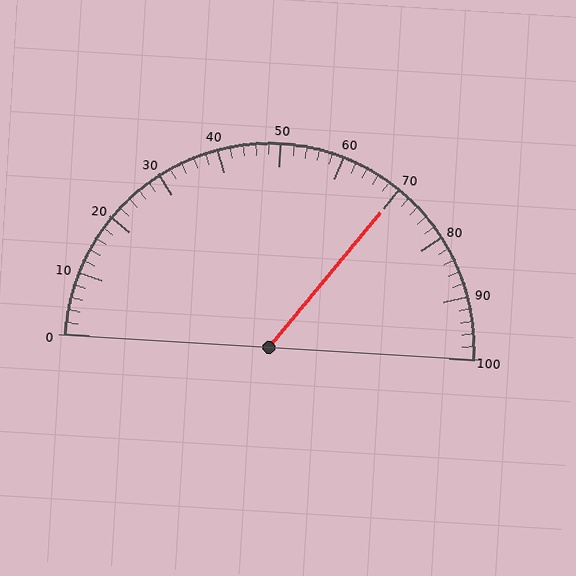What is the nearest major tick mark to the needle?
The nearest major tick mark is 70.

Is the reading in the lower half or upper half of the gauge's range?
The reading is in the upper half of the range (0 to 100).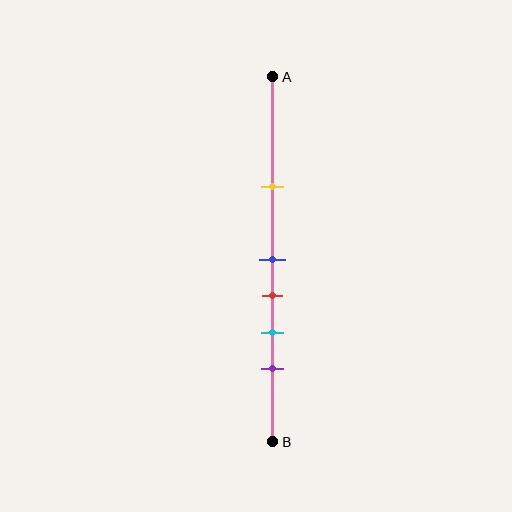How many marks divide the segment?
There are 5 marks dividing the segment.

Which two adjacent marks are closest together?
The blue and red marks are the closest adjacent pair.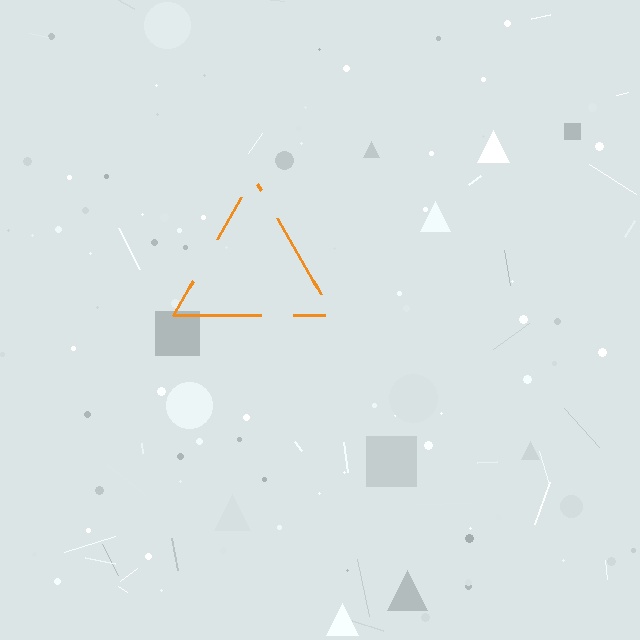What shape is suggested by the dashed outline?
The dashed outline suggests a triangle.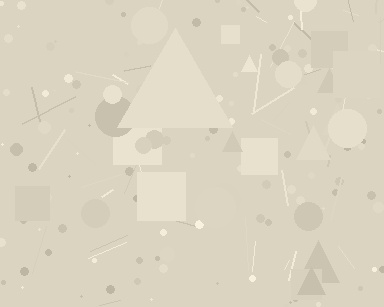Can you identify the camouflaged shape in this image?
The camouflaged shape is a triangle.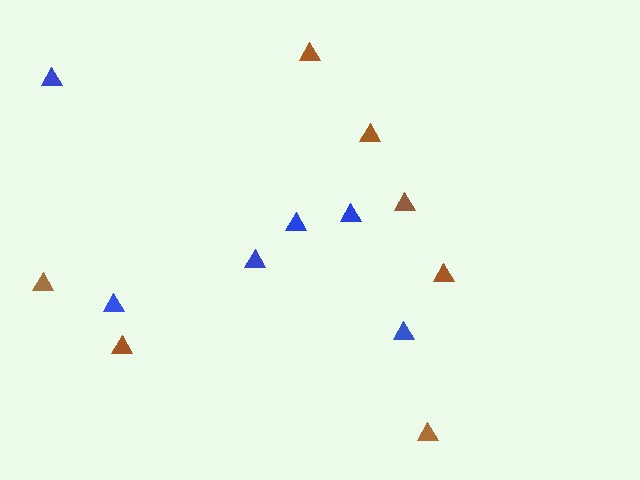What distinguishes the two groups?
There are 2 groups: one group of brown triangles (7) and one group of blue triangles (6).